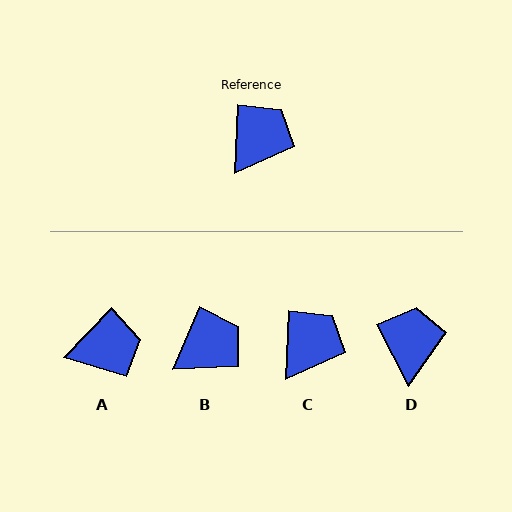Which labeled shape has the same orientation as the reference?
C.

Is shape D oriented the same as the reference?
No, it is off by about 30 degrees.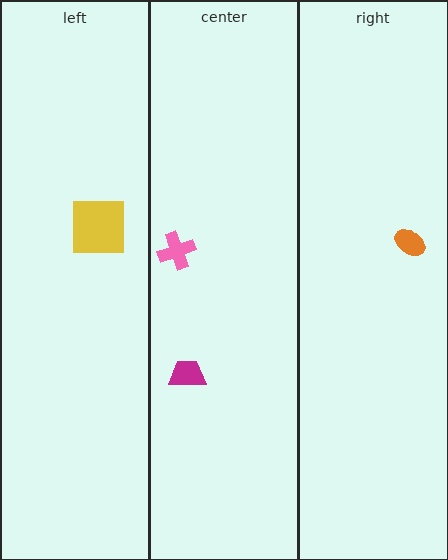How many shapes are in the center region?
2.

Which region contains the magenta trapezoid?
The center region.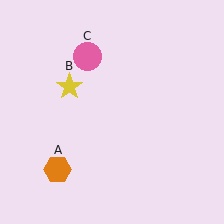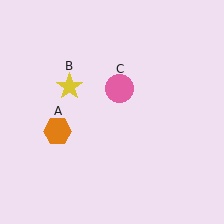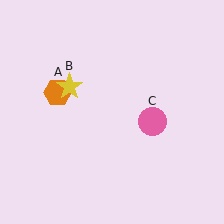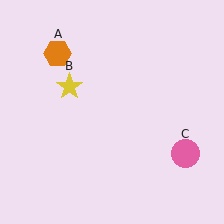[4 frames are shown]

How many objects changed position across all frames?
2 objects changed position: orange hexagon (object A), pink circle (object C).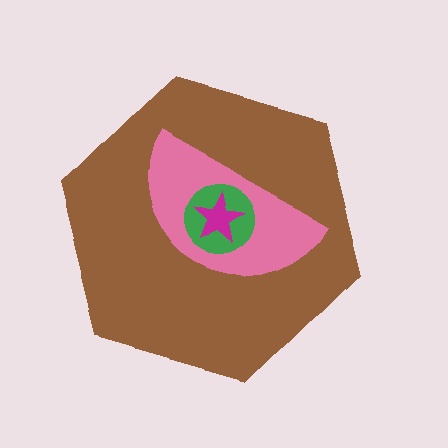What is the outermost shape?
The brown hexagon.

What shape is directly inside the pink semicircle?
The green circle.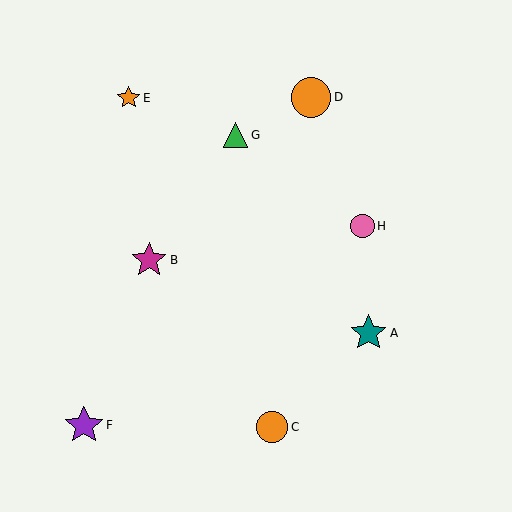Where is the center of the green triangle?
The center of the green triangle is at (236, 135).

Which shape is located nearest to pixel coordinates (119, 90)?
The orange star (labeled E) at (129, 98) is nearest to that location.